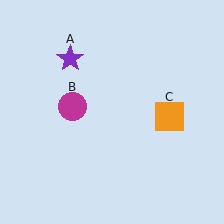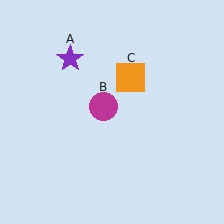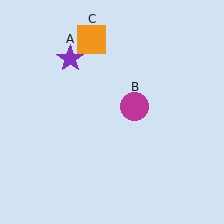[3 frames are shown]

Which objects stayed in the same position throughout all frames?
Purple star (object A) remained stationary.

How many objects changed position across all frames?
2 objects changed position: magenta circle (object B), orange square (object C).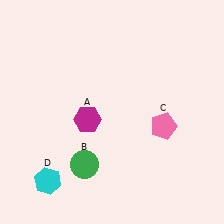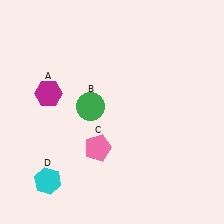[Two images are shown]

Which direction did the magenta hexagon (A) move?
The magenta hexagon (A) moved left.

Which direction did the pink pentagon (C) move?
The pink pentagon (C) moved left.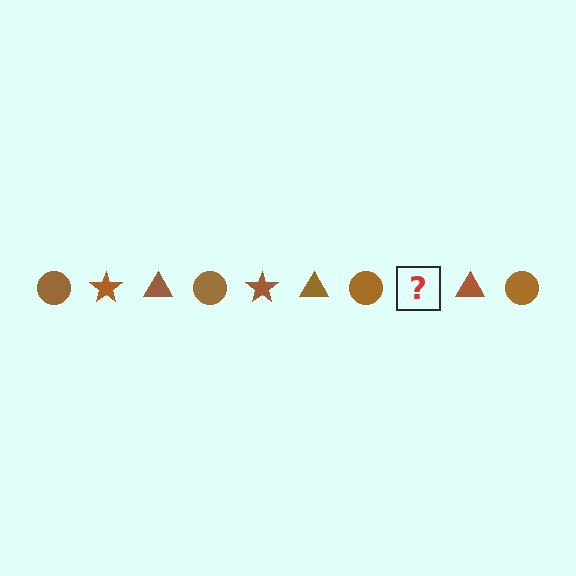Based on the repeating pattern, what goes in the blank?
The blank should be a brown star.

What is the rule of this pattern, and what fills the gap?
The rule is that the pattern cycles through circle, star, triangle shapes in brown. The gap should be filled with a brown star.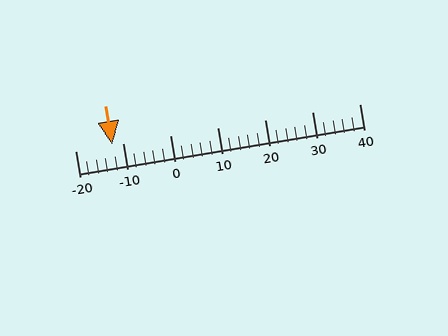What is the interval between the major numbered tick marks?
The major tick marks are spaced 10 units apart.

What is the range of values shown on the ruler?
The ruler shows values from -20 to 40.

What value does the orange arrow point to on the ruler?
The orange arrow points to approximately -12.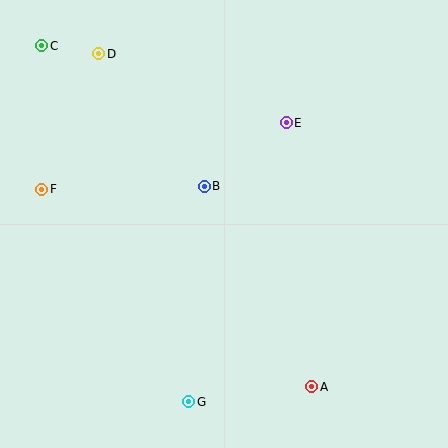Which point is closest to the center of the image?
Point B at (204, 186) is closest to the center.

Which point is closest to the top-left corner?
Point C is closest to the top-left corner.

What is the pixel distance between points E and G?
The distance between E and G is 296 pixels.